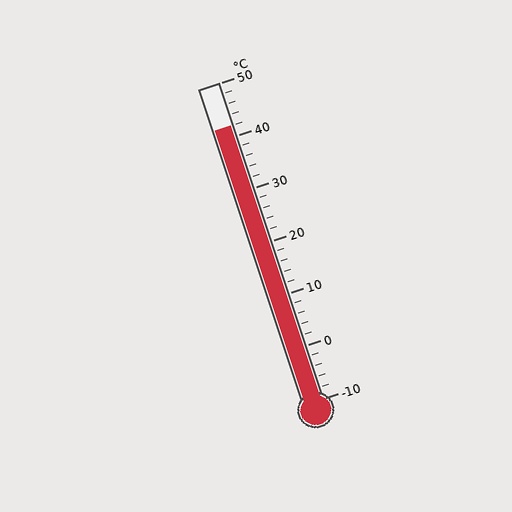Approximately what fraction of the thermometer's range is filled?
The thermometer is filled to approximately 85% of its range.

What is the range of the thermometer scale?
The thermometer scale ranges from -10°C to 50°C.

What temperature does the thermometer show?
The thermometer shows approximately 42°C.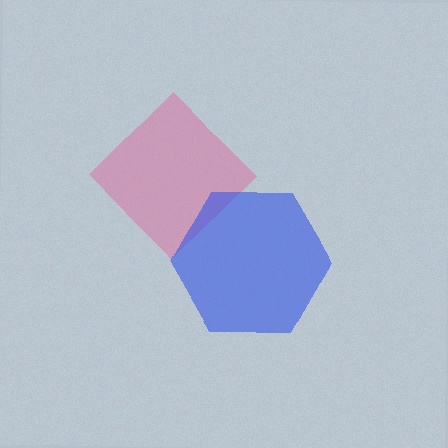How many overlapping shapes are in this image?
There are 2 overlapping shapes in the image.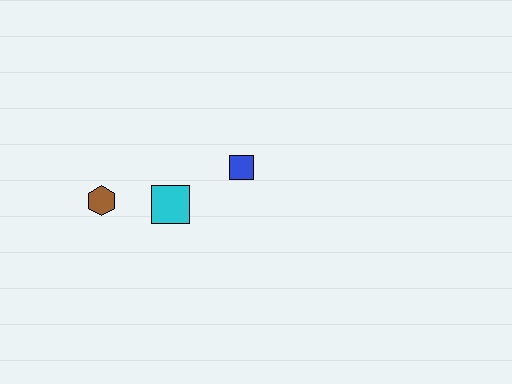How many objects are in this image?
There are 3 objects.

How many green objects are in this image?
There are no green objects.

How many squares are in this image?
There are 2 squares.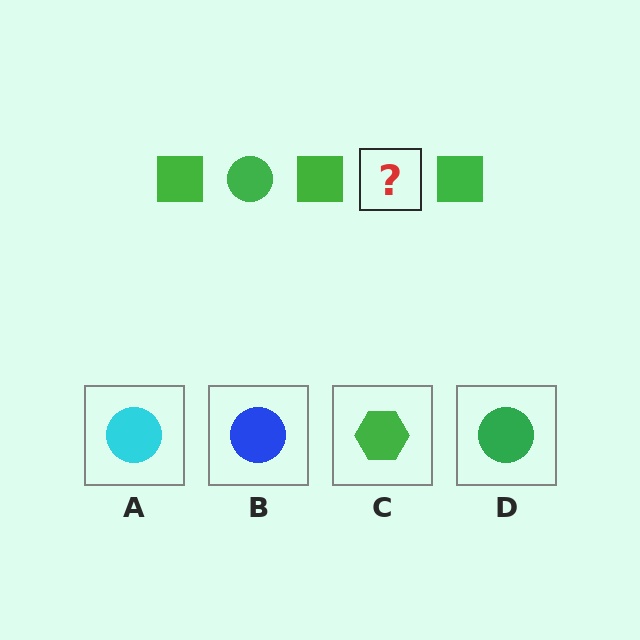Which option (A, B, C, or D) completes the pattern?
D.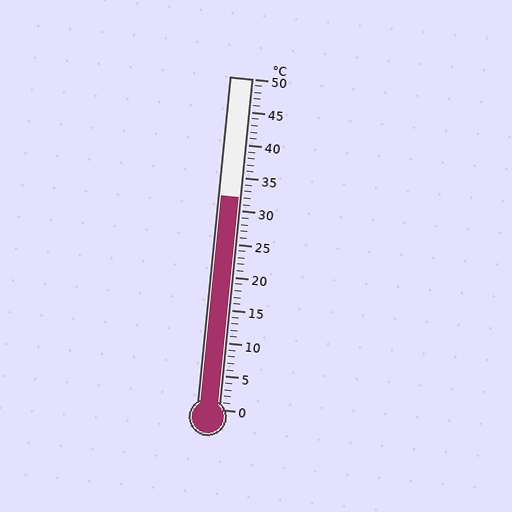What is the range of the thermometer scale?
The thermometer scale ranges from 0°C to 50°C.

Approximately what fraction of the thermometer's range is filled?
The thermometer is filled to approximately 65% of its range.